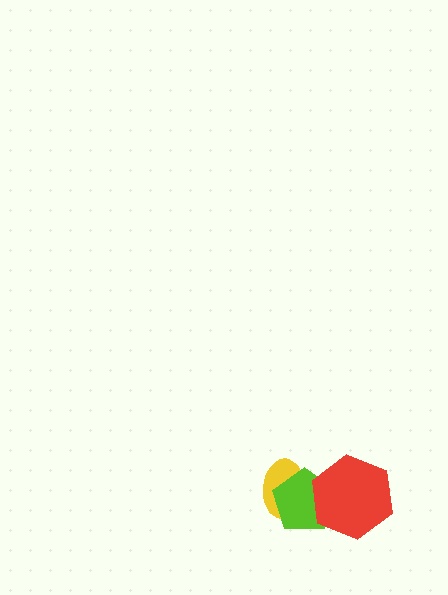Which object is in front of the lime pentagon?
The red hexagon is in front of the lime pentagon.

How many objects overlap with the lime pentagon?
2 objects overlap with the lime pentagon.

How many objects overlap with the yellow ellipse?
1 object overlaps with the yellow ellipse.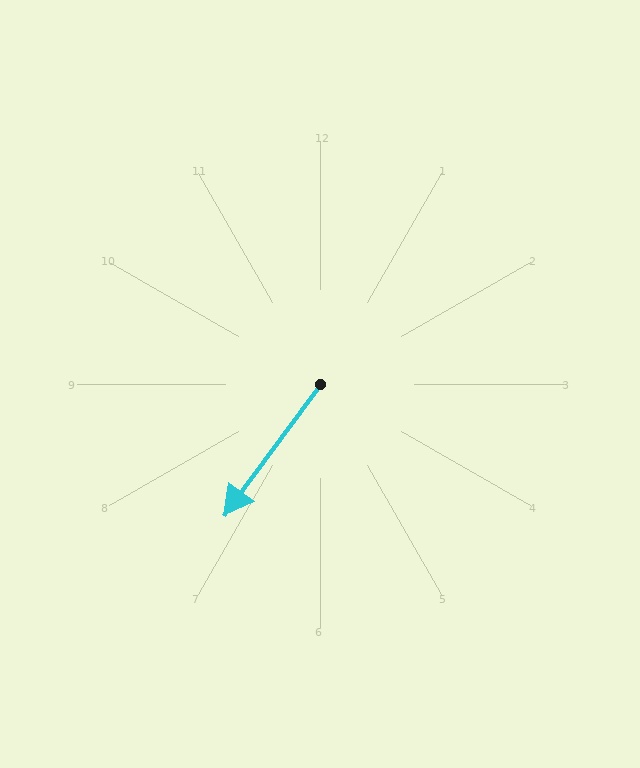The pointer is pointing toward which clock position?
Roughly 7 o'clock.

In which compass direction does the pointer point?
Southwest.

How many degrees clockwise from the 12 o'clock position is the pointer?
Approximately 216 degrees.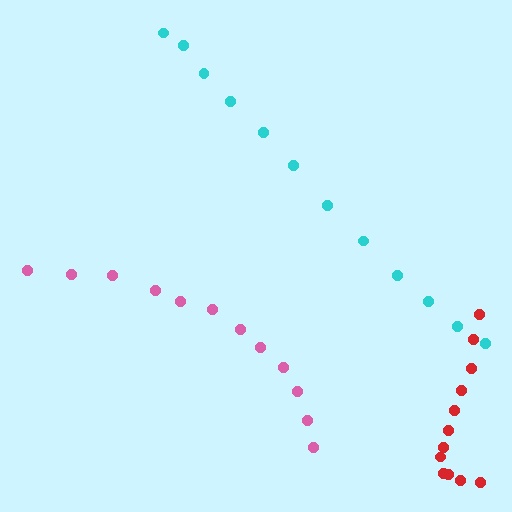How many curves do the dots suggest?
There are 3 distinct paths.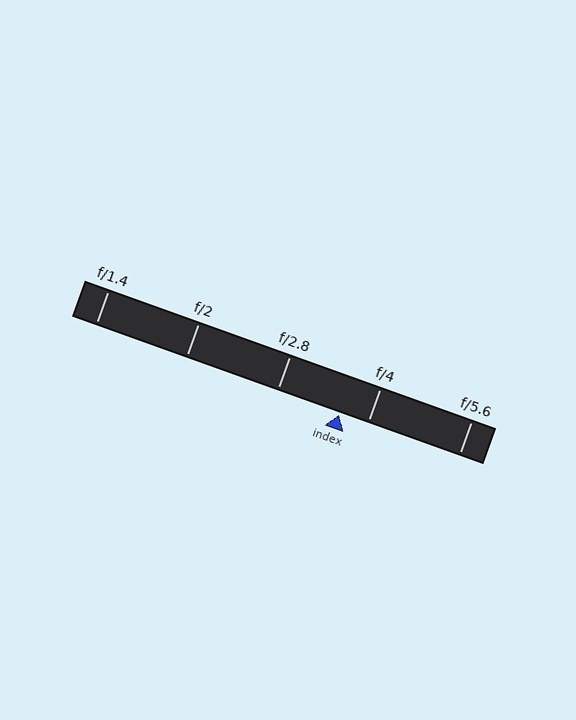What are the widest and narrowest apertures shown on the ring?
The widest aperture shown is f/1.4 and the narrowest is f/5.6.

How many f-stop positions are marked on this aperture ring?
There are 5 f-stop positions marked.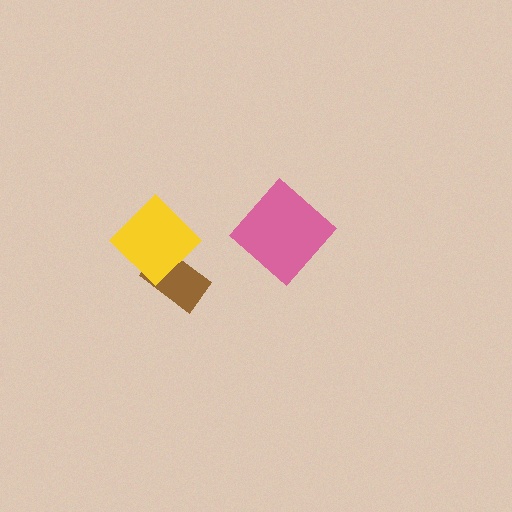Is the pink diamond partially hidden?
No, no other shape covers it.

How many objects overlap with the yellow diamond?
1 object overlaps with the yellow diamond.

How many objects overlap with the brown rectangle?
1 object overlaps with the brown rectangle.